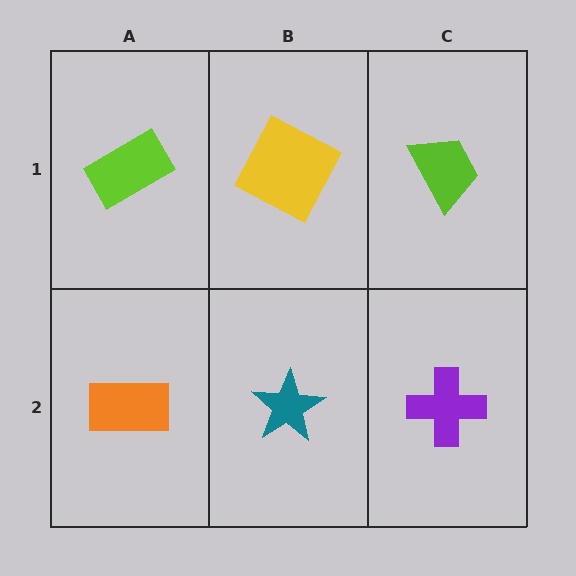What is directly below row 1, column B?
A teal star.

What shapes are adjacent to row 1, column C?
A purple cross (row 2, column C), a yellow square (row 1, column B).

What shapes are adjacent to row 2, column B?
A yellow square (row 1, column B), an orange rectangle (row 2, column A), a purple cross (row 2, column C).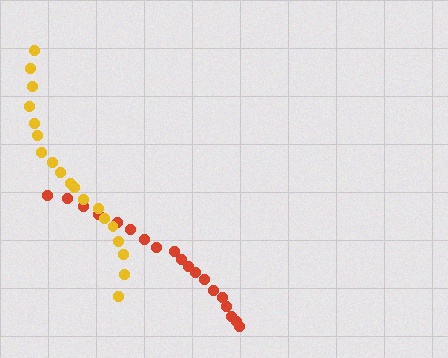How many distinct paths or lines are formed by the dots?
There are 2 distinct paths.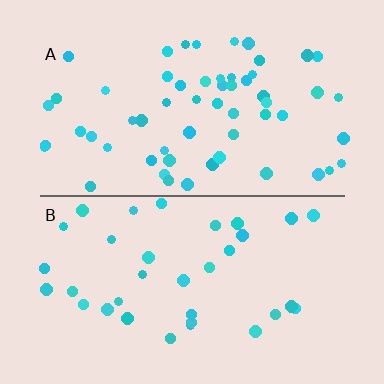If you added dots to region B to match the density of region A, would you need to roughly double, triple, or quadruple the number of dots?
Approximately double.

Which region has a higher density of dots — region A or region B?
A (the top).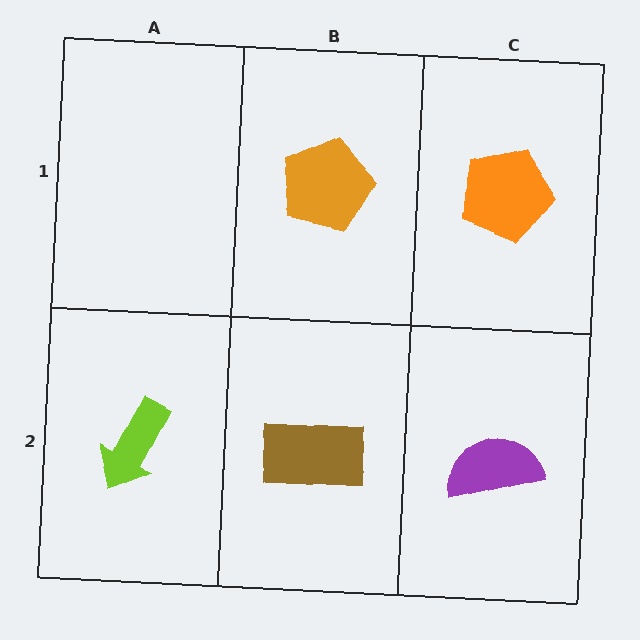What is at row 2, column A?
A lime arrow.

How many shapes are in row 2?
3 shapes.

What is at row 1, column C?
An orange pentagon.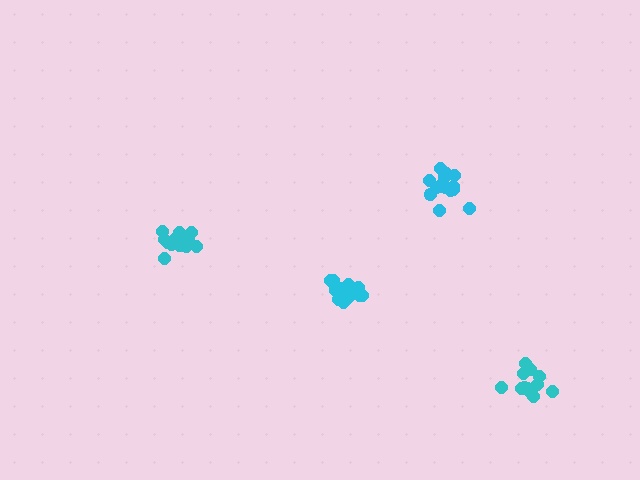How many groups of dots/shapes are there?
There are 4 groups.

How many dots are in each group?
Group 1: 15 dots, Group 2: 16 dots, Group 3: 14 dots, Group 4: 15 dots (60 total).